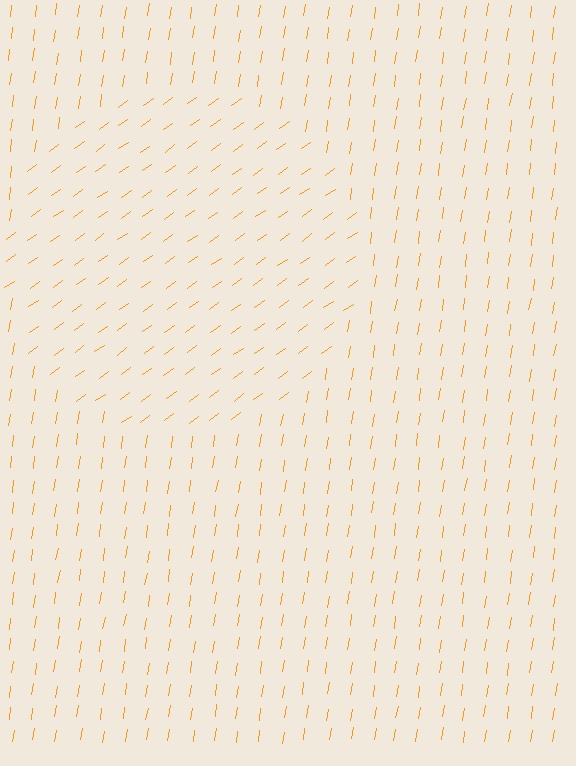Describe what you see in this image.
The image is filled with small orange line segments. A circle region in the image has lines oriented differently from the surrounding lines, creating a visible texture boundary.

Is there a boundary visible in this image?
Yes, there is a texture boundary formed by a change in line orientation.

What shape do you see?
I see a circle.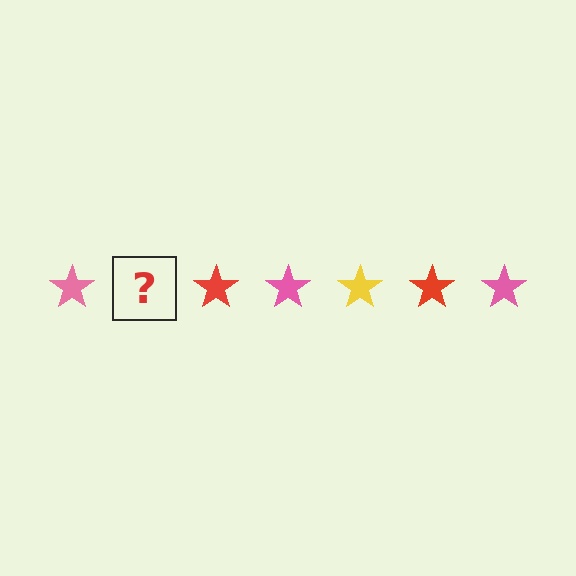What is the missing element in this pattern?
The missing element is a yellow star.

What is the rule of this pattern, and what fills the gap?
The rule is that the pattern cycles through pink, yellow, red stars. The gap should be filled with a yellow star.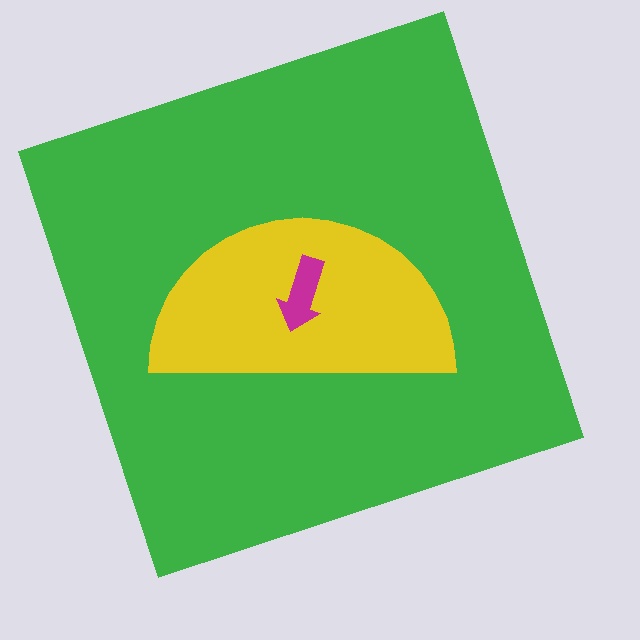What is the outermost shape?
The green square.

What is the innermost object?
The magenta arrow.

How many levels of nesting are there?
3.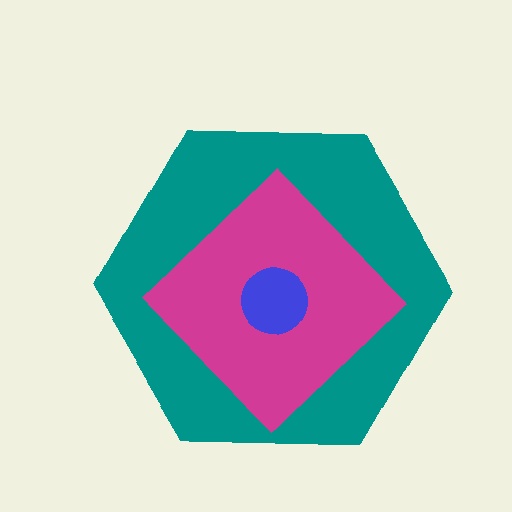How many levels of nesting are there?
3.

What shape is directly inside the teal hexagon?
The magenta diamond.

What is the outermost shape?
The teal hexagon.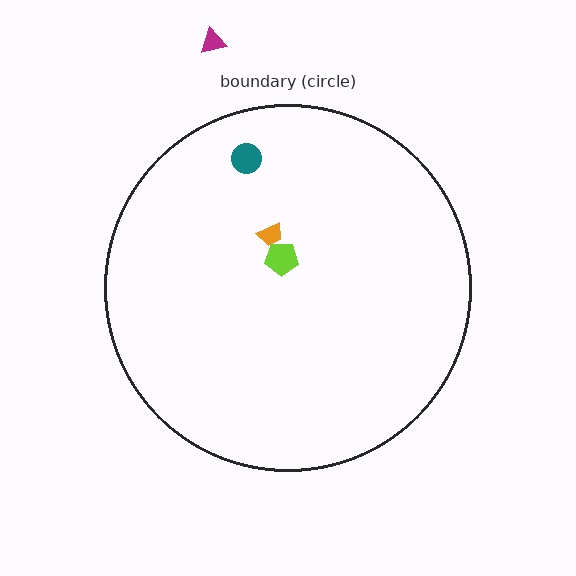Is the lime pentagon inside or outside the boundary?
Inside.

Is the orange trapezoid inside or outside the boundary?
Inside.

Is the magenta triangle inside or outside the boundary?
Outside.